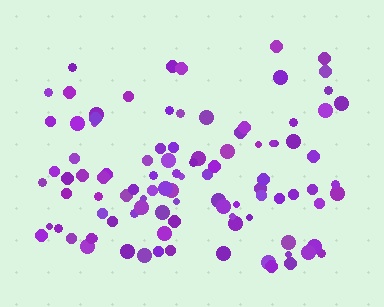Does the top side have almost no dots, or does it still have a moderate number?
Still a moderate number, just noticeably fewer than the bottom.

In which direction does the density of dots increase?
From top to bottom, with the bottom side densest.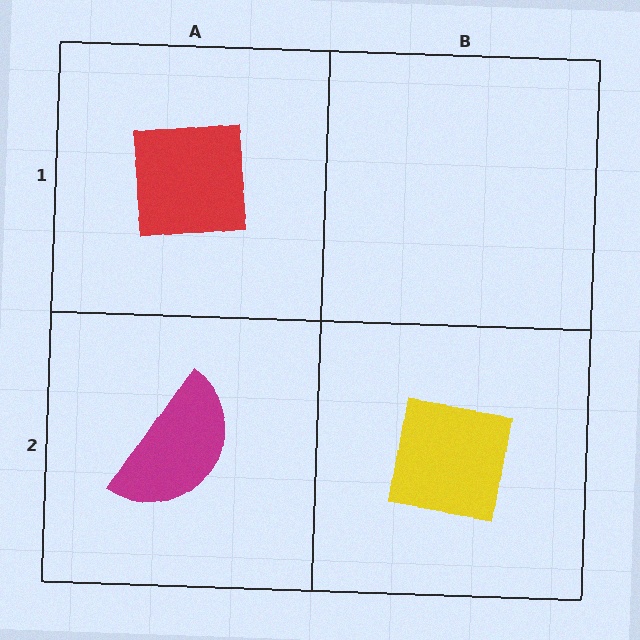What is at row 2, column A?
A magenta semicircle.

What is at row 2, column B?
A yellow square.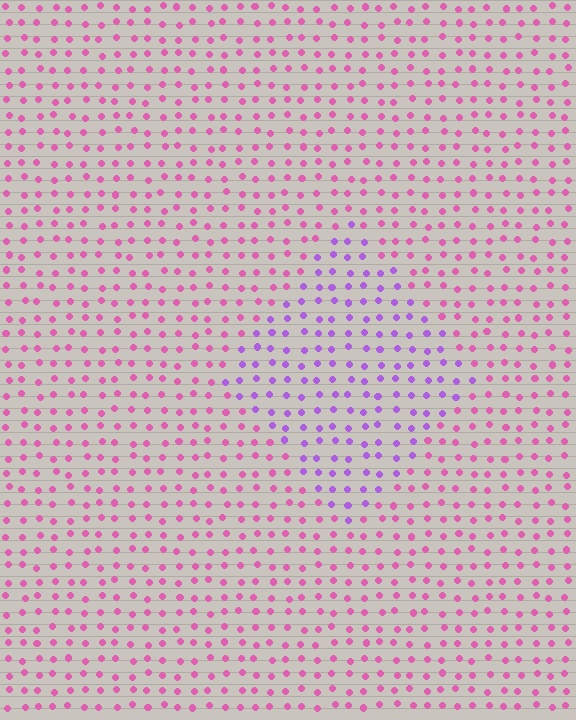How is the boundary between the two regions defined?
The boundary is defined purely by a slight shift in hue (about 45 degrees). Spacing, size, and orientation are identical on both sides.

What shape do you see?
I see a diamond.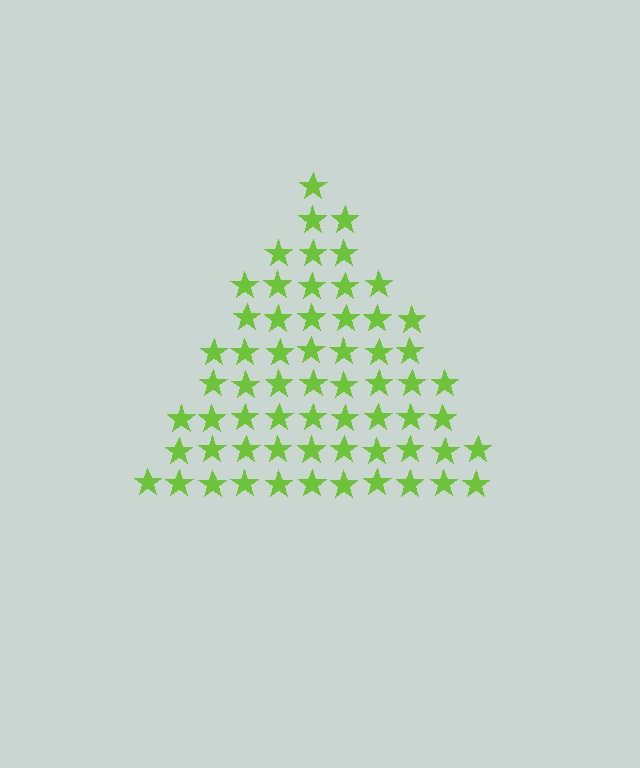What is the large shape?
The large shape is a triangle.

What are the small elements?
The small elements are stars.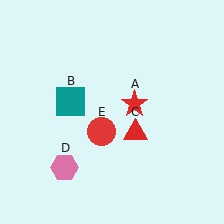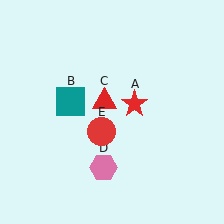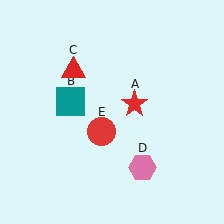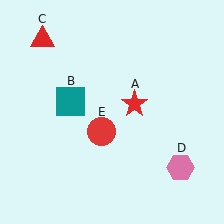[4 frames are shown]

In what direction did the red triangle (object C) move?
The red triangle (object C) moved up and to the left.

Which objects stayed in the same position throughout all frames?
Red star (object A) and teal square (object B) and red circle (object E) remained stationary.